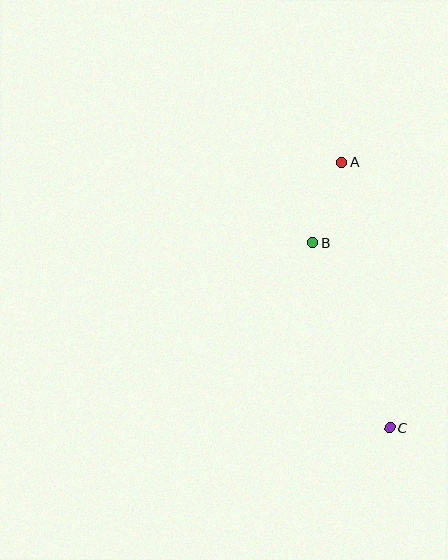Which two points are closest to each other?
Points A and B are closest to each other.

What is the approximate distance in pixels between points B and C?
The distance between B and C is approximately 200 pixels.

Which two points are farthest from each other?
Points A and C are farthest from each other.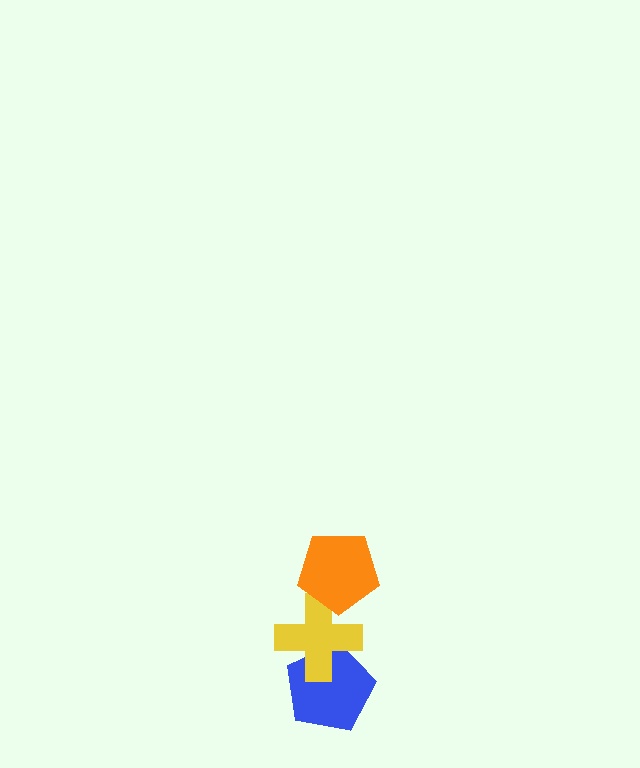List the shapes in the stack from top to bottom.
From top to bottom: the orange pentagon, the yellow cross, the blue pentagon.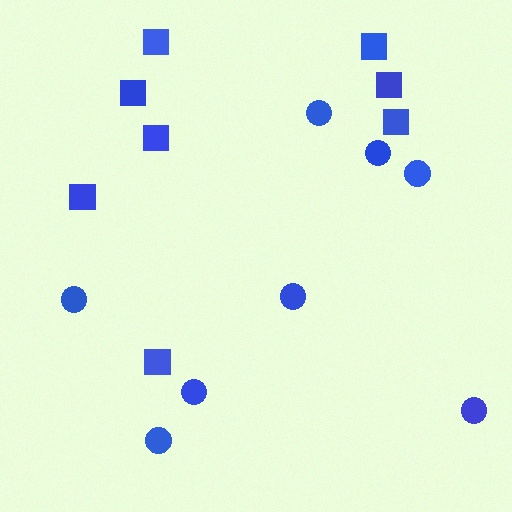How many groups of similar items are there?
There are 2 groups: one group of squares (8) and one group of circles (8).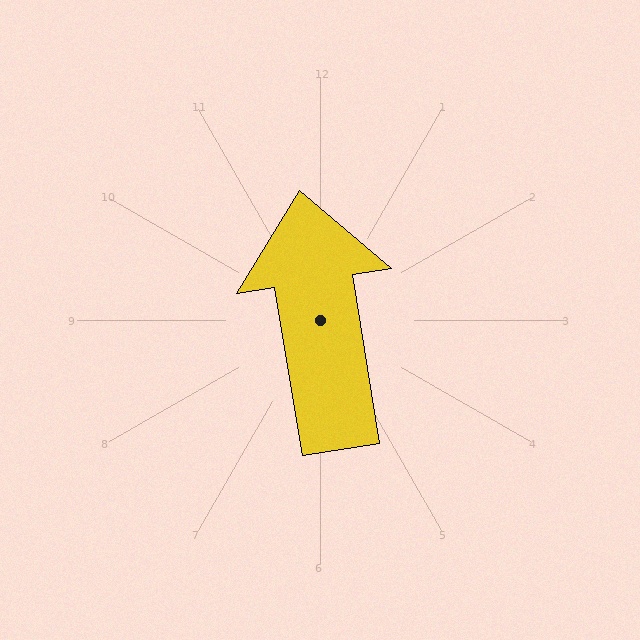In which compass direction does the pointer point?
North.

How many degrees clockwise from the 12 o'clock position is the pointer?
Approximately 351 degrees.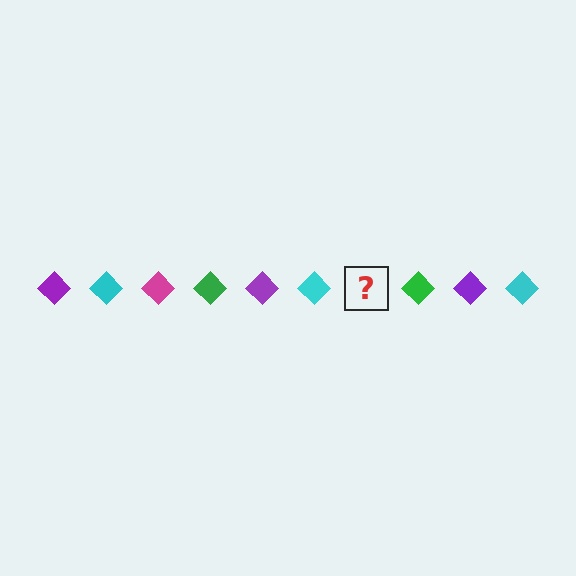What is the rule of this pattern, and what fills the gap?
The rule is that the pattern cycles through purple, cyan, magenta, green diamonds. The gap should be filled with a magenta diamond.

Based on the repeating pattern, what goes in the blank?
The blank should be a magenta diamond.